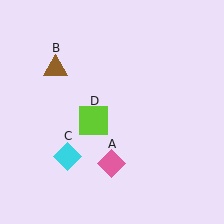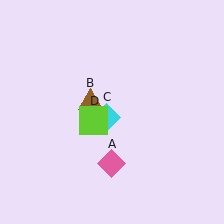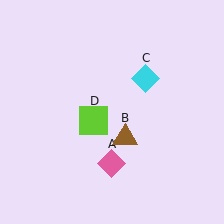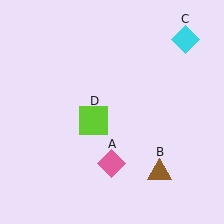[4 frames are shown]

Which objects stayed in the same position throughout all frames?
Pink diamond (object A) and lime square (object D) remained stationary.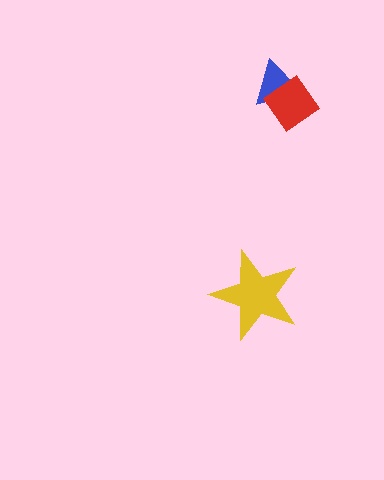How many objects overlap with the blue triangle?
1 object overlaps with the blue triangle.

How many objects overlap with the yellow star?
0 objects overlap with the yellow star.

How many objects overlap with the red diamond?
1 object overlaps with the red diamond.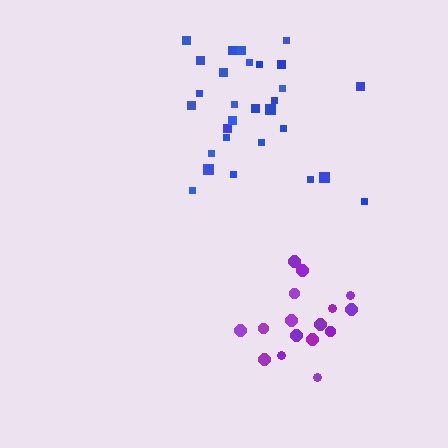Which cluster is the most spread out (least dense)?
Blue.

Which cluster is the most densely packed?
Purple.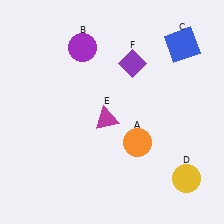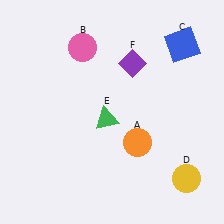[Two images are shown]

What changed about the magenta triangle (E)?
In Image 1, E is magenta. In Image 2, it changed to green.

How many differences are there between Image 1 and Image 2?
There are 2 differences between the two images.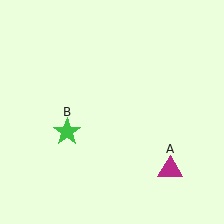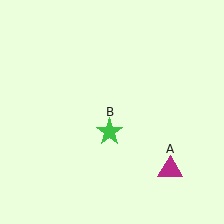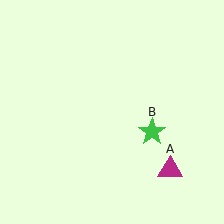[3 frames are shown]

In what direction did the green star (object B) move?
The green star (object B) moved right.